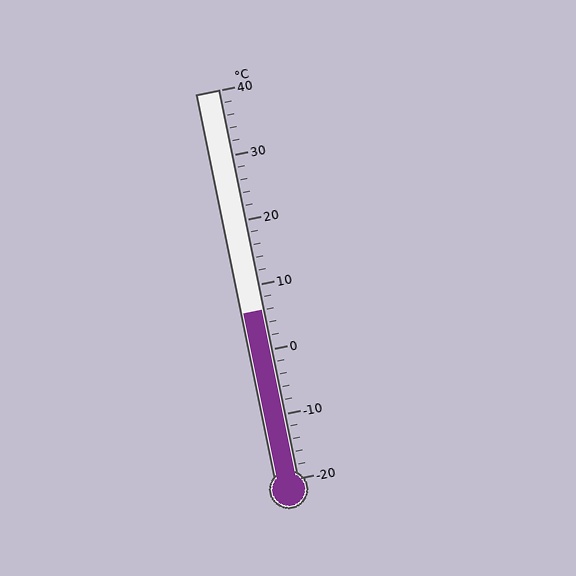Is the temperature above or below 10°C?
The temperature is below 10°C.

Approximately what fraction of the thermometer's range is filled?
The thermometer is filled to approximately 45% of its range.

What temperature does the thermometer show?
The thermometer shows approximately 6°C.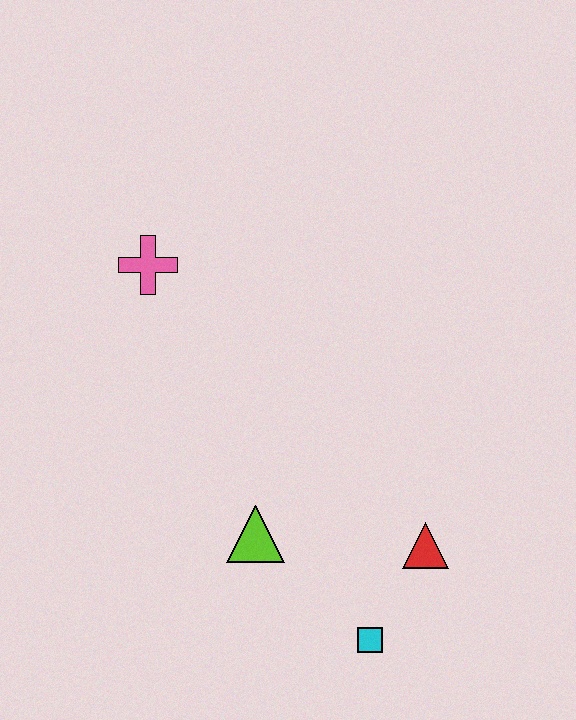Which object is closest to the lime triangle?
The cyan square is closest to the lime triangle.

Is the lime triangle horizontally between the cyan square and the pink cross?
Yes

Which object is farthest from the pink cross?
The cyan square is farthest from the pink cross.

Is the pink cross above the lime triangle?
Yes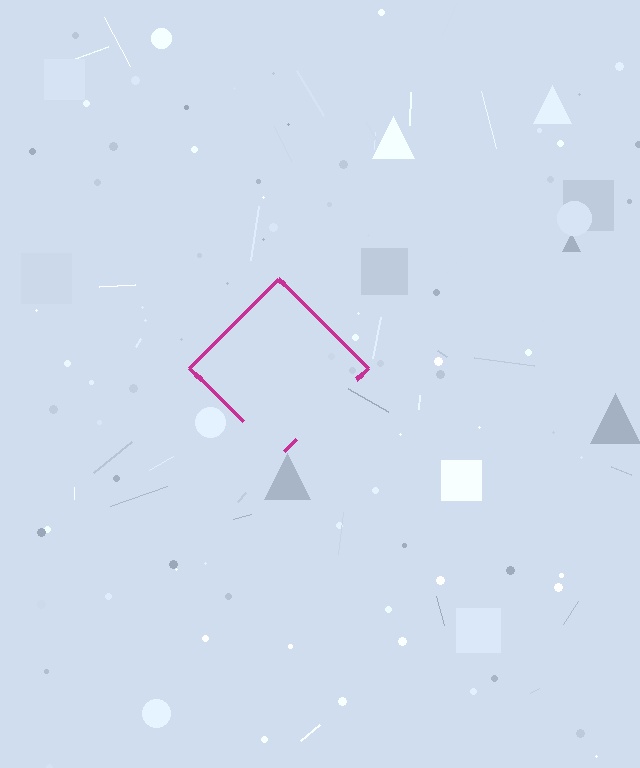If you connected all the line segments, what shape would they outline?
They would outline a diamond.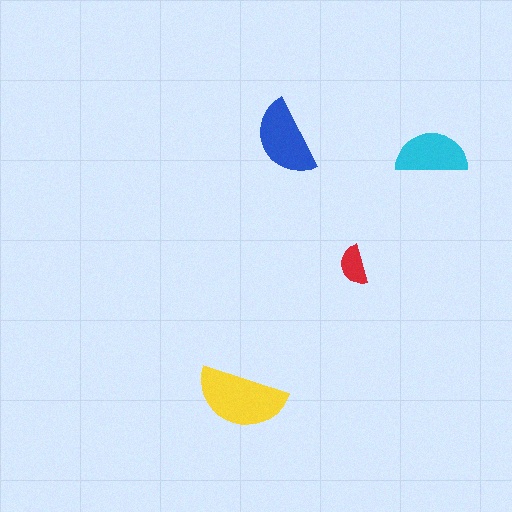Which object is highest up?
The blue semicircle is topmost.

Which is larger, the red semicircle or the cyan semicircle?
The cyan one.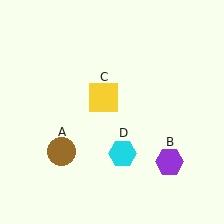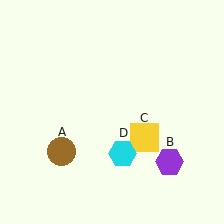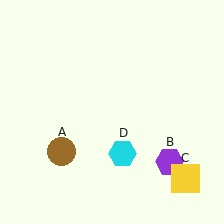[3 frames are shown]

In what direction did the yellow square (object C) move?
The yellow square (object C) moved down and to the right.